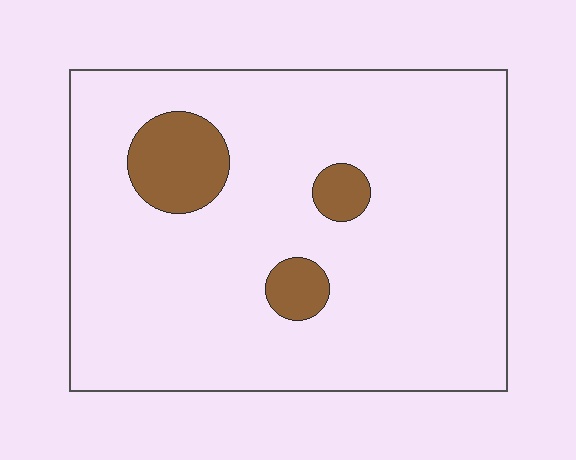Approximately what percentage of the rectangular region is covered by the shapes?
Approximately 10%.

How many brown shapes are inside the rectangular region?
3.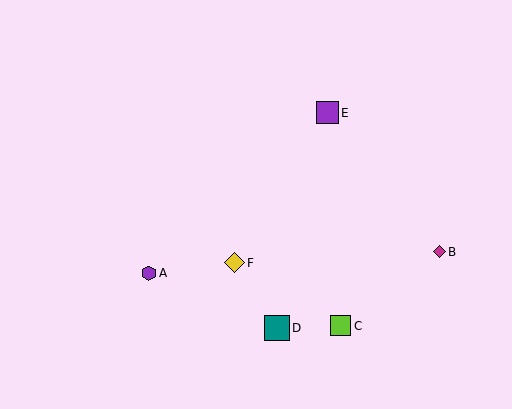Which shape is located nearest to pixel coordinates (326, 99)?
The purple square (labeled E) at (327, 113) is nearest to that location.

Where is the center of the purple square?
The center of the purple square is at (327, 113).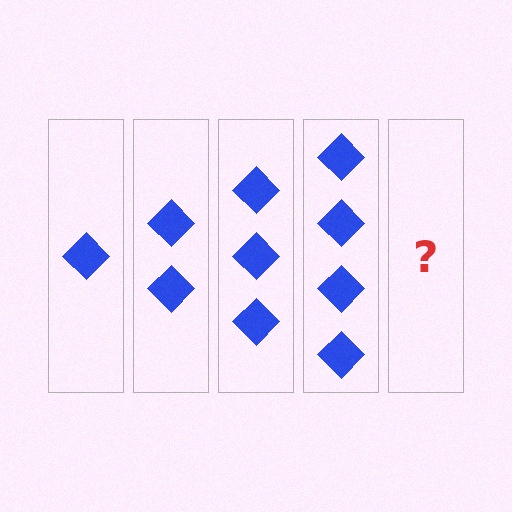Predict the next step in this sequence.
The next step is 5 diamonds.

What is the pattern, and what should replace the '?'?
The pattern is that each step adds one more diamond. The '?' should be 5 diamonds.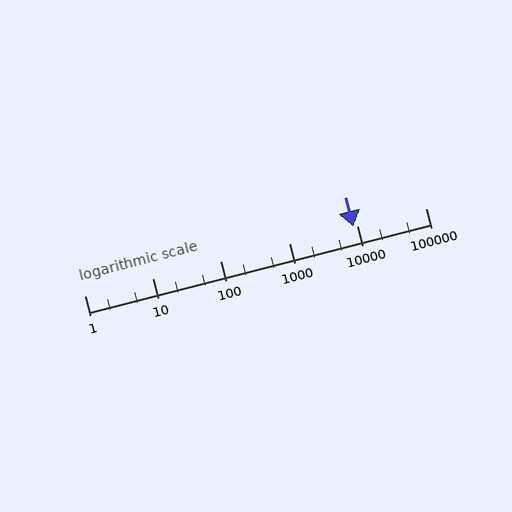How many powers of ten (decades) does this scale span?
The scale spans 5 decades, from 1 to 100000.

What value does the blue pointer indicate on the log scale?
The pointer indicates approximately 8800.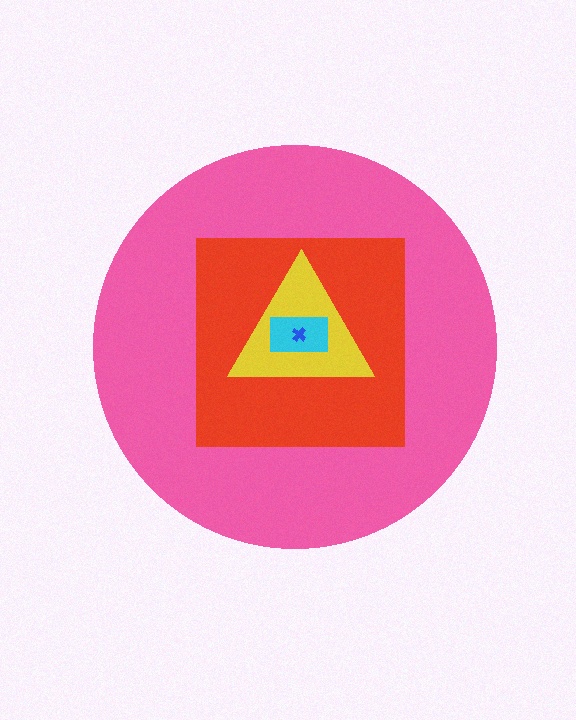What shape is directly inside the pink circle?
The red square.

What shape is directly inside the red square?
The yellow triangle.